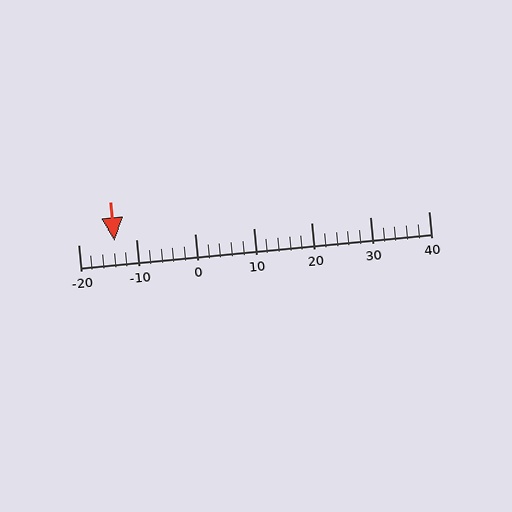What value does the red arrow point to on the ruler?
The red arrow points to approximately -14.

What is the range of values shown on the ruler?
The ruler shows values from -20 to 40.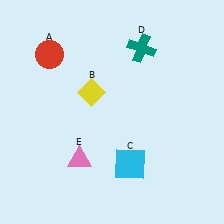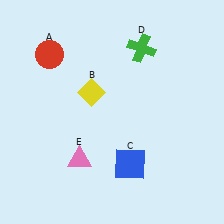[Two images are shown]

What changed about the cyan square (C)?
In Image 1, C is cyan. In Image 2, it changed to blue.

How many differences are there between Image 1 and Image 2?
There are 2 differences between the two images.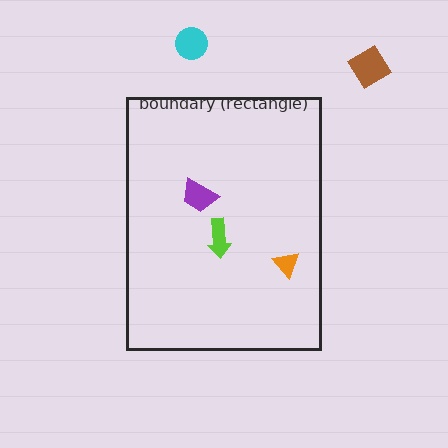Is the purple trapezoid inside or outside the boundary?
Inside.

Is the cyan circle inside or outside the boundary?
Outside.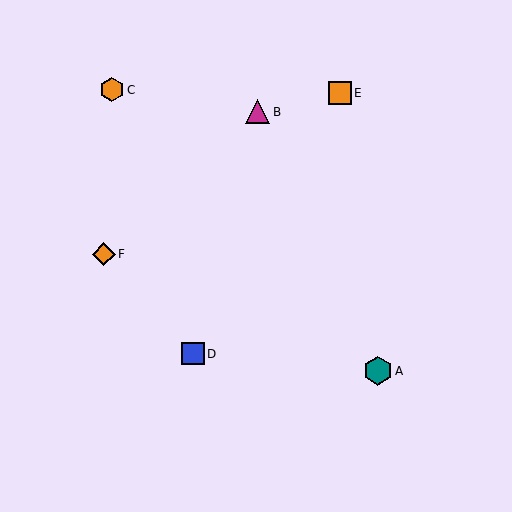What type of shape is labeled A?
Shape A is a teal hexagon.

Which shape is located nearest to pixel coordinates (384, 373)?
The teal hexagon (labeled A) at (378, 371) is nearest to that location.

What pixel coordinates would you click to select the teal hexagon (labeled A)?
Click at (378, 371) to select the teal hexagon A.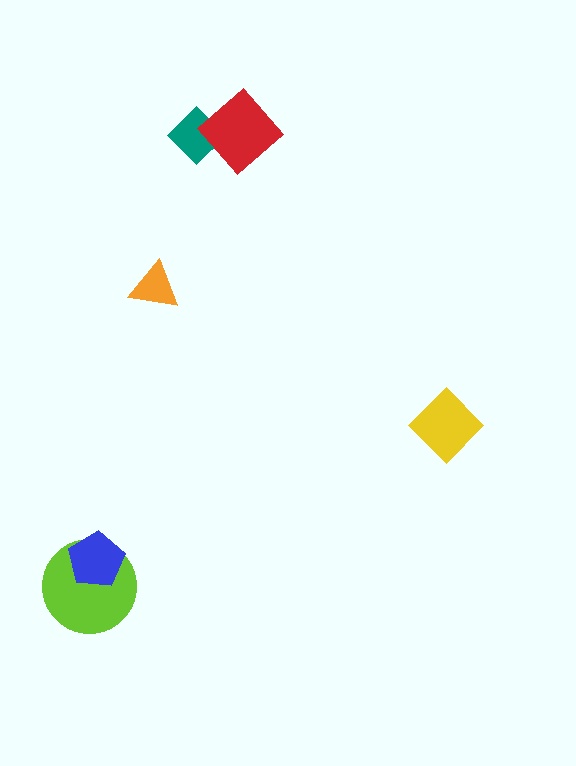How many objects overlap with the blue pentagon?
1 object overlaps with the blue pentagon.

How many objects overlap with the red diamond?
1 object overlaps with the red diamond.